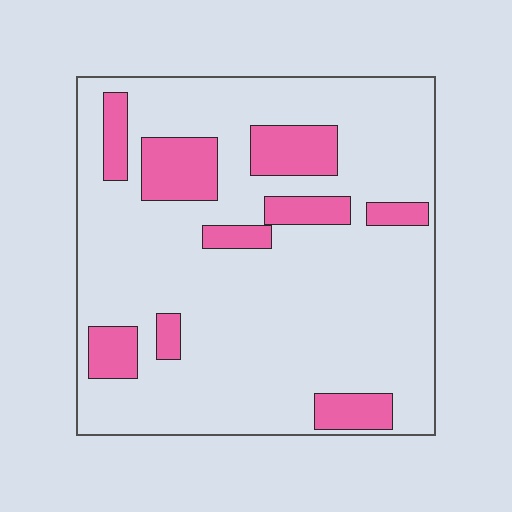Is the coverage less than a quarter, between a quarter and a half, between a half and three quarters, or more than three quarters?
Less than a quarter.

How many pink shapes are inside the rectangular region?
9.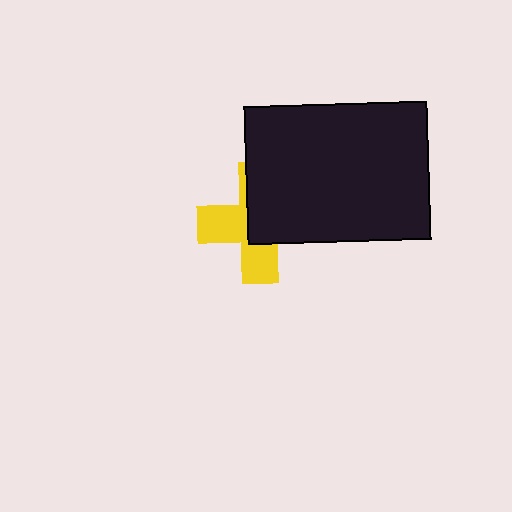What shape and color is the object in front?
The object in front is a black rectangle.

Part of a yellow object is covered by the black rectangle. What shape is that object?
It is a cross.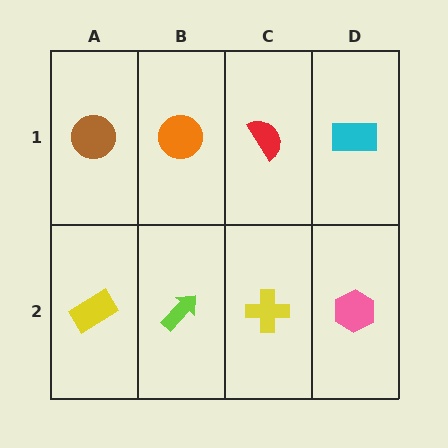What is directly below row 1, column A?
A yellow rectangle.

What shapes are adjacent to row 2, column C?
A red semicircle (row 1, column C), a lime arrow (row 2, column B), a pink hexagon (row 2, column D).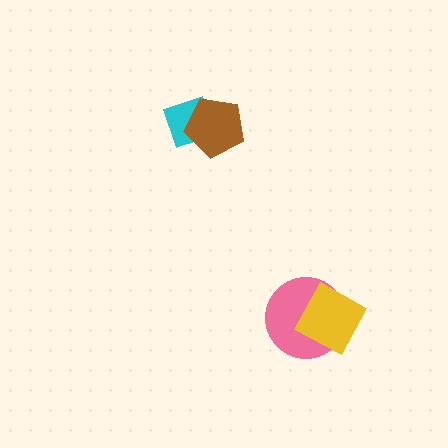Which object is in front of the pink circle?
The yellow square is in front of the pink circle.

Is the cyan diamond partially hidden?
Yes, it is partially covered by another shape.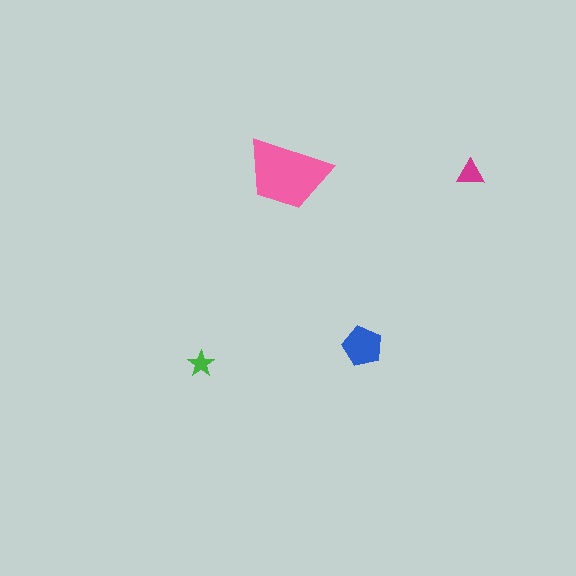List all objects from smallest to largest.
The green star, the magenta triangle, the blue pentagon, the pink trapezoid.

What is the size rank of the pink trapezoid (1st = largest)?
1st.